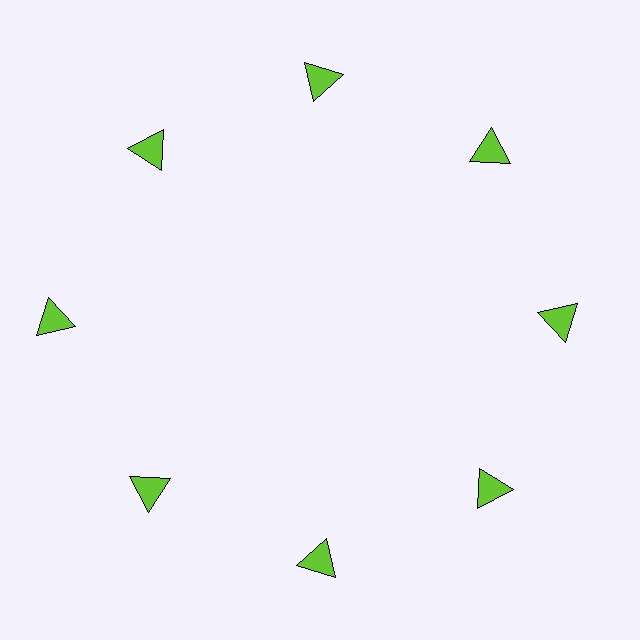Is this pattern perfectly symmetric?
No. The 8 lime triangles are arranged in a ring, but one element near the 9 o'clock position is pushed outward from the center, breaking the 8-fold rotational symmetry.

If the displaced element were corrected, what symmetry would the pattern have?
It would have 8-fold rotational symmetry — the pattern would map onto itself every 45 degrees.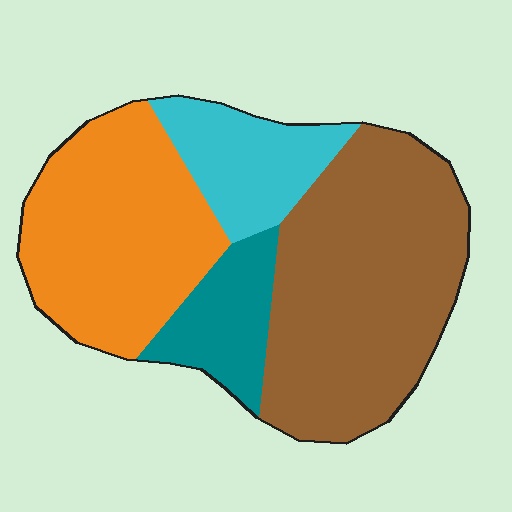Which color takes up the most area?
Brown, at roughly 45%.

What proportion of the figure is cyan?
Cyan takes up about one eighth (1/8) of the figure.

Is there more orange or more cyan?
Orange.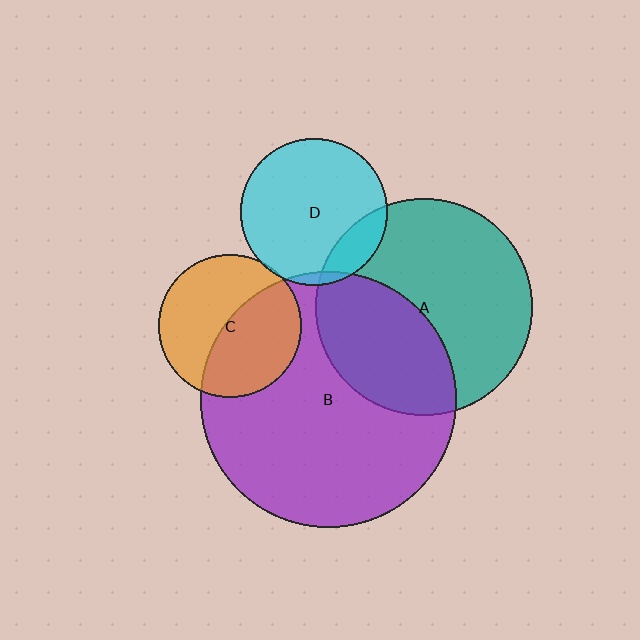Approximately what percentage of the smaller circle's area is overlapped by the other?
Approximately 50%.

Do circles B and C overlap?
Yes.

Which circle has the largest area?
Circle B (purple).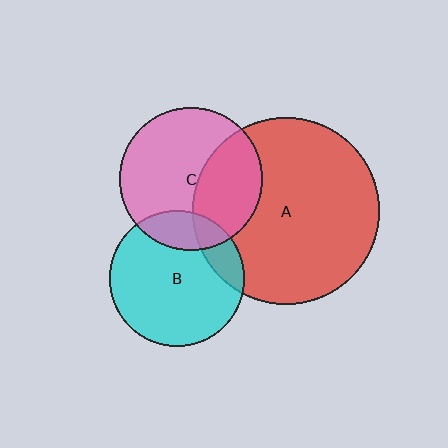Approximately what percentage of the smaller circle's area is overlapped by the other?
Approximately 35%.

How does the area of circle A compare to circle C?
Approximately 1.7 times.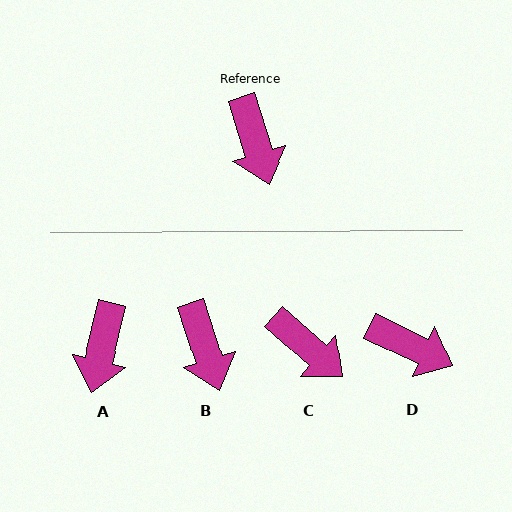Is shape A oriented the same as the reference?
No, it is off by about 31 degrees.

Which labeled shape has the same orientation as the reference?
B.